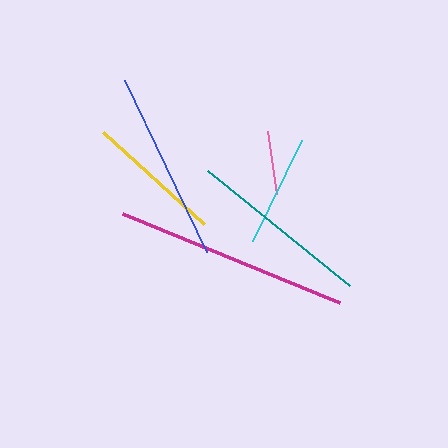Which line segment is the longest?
The magenta line is the longest at approximately 235 pixels.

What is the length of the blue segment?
The blue segment is approximately 191 pixels long.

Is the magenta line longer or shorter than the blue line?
The magenta line is longer than the blue line.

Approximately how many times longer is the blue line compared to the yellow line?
The blue line is approximately 1.4 times the length of the yellow line.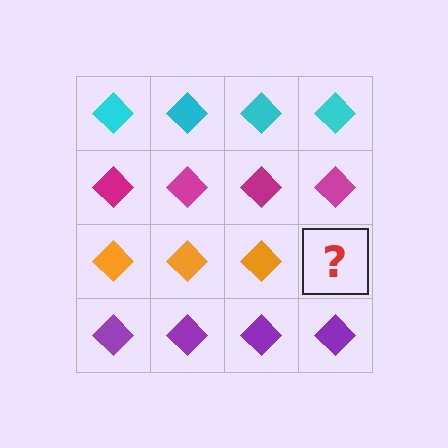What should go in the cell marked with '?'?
The missing cell should contain an orange diamond.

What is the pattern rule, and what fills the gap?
The rule is that each row has a consistent color. The gap should be filled with an orange diamond.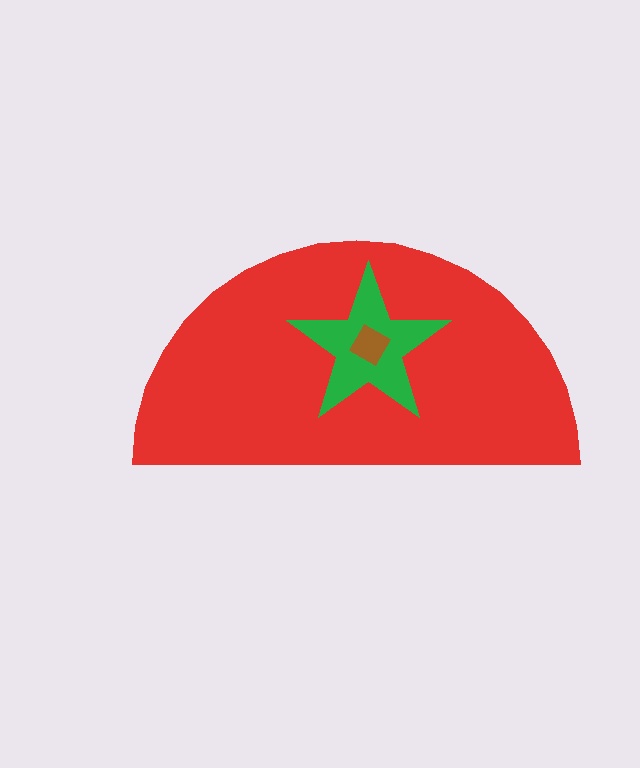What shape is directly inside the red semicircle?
The green star.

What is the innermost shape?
The brown diamond.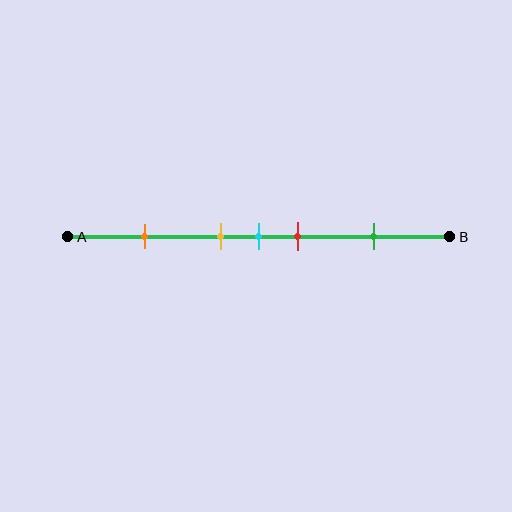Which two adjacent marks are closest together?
The yellow and cyan marks are the closest adjacent pair.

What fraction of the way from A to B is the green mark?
The green mark is approximately 80% (0.8) of the way from A to B.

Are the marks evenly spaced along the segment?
No, the marks are not evenly spaced.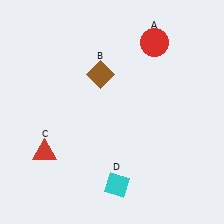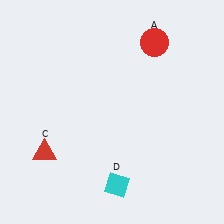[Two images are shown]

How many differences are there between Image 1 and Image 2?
There is 1 difference between the two images.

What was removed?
The brown diamond (B) was removed in Image 2.